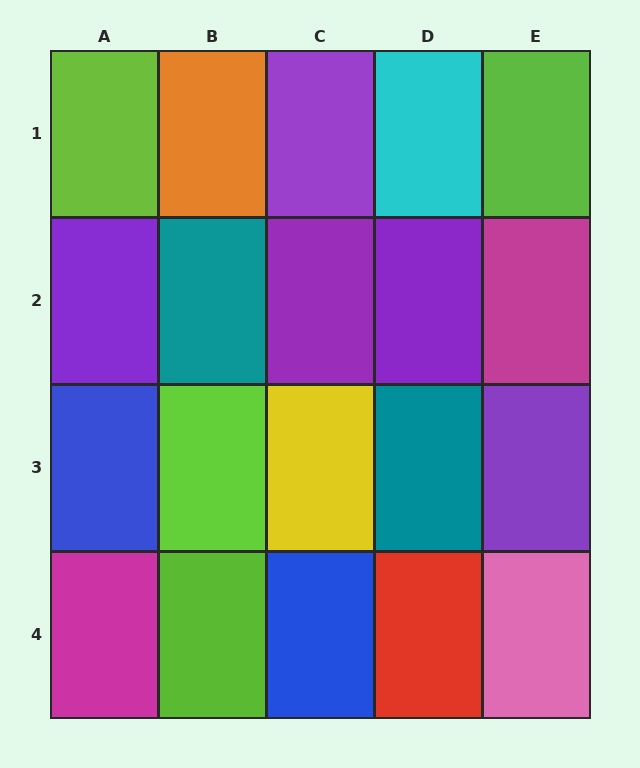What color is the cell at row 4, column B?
Lime.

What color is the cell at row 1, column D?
Cyan.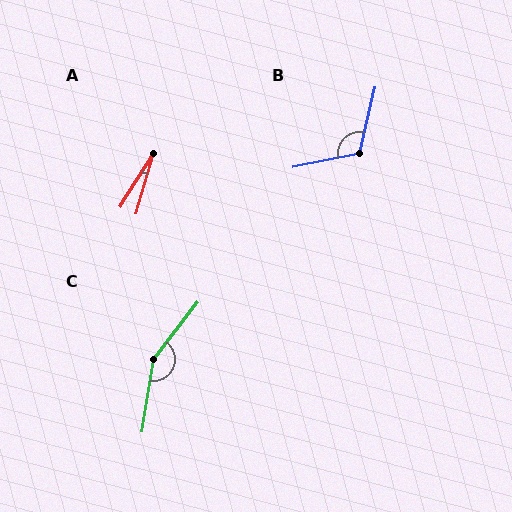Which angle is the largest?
C, at approximately 151 degrees.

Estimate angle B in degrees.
Approximately 115 degrees.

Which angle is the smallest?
A, at approximately 16 degrees.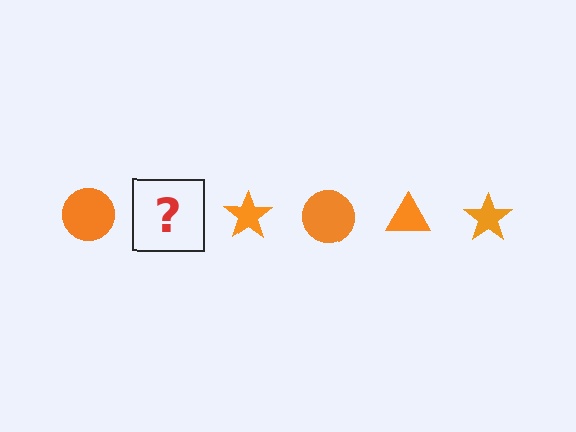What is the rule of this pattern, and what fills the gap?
The rule is that the pattern cycles through circle, triangle, star shapes in orange. The gap should be filled with an orange triangle.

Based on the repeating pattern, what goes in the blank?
The blank should be an orange triangle.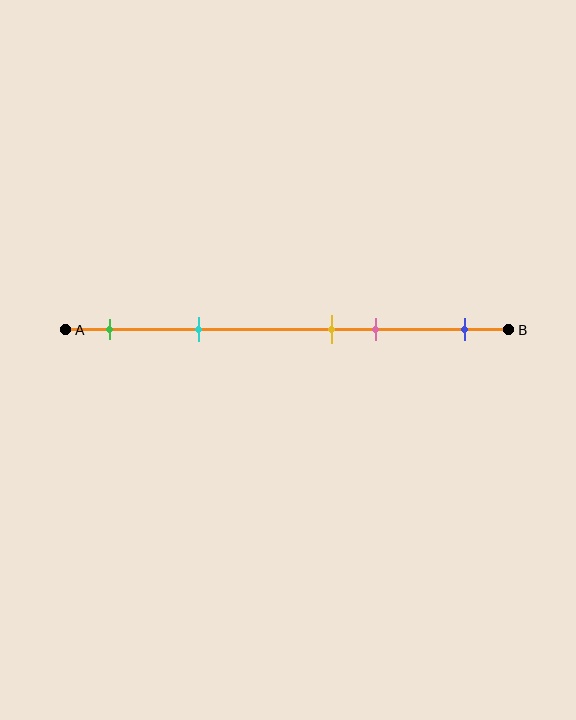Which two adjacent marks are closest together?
The yellow and pink marks are the closest adjacent pair.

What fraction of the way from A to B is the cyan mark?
The cyan mark is approximately 30% (0.3) of the way from A to B.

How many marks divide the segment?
There are 5 marks dividing the segment.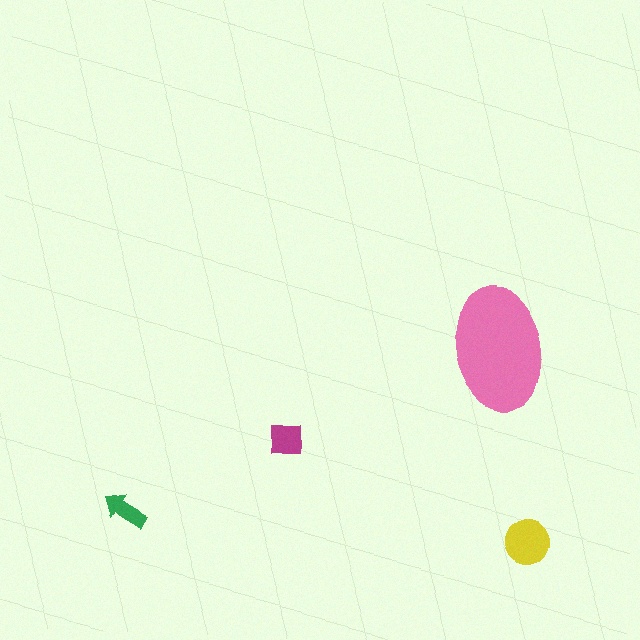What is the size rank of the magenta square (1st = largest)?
3rd.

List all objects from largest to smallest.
The pink ellipse, the yellow circle, the magenta square, the green arrow.